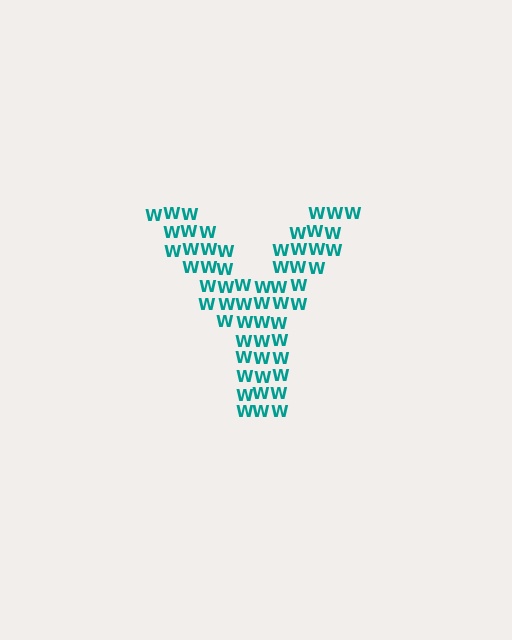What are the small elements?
The small elements are letter W's.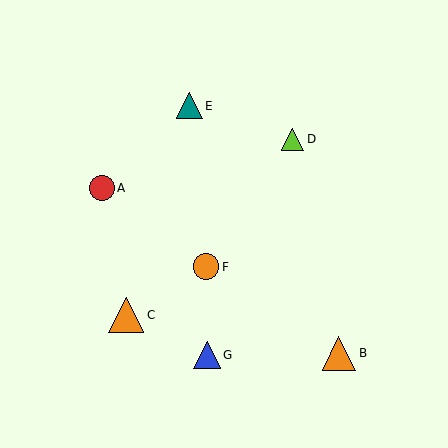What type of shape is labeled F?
Shape F is an orange circle.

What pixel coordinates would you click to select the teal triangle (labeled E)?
Click at (189, 106) to select the teal triangle E.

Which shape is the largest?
The orange triangle (labeled C) is the largest.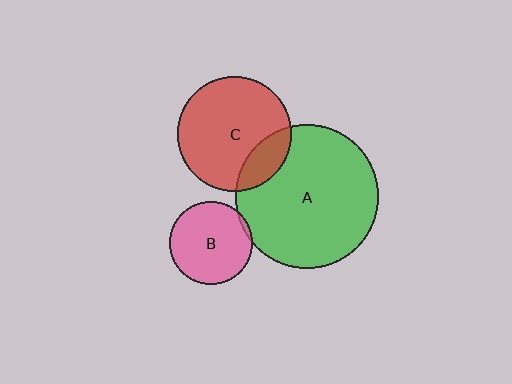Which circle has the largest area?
Circle A (green).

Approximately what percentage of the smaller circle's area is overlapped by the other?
Approximately 20%.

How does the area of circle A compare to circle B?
Approximately 3.0 times.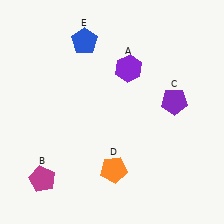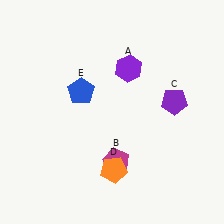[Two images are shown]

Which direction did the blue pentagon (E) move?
The blue pentagon (E) moved down.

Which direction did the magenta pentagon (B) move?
The magenta pentagon (B) moved right.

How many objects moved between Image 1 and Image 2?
2 objects moved between the two images.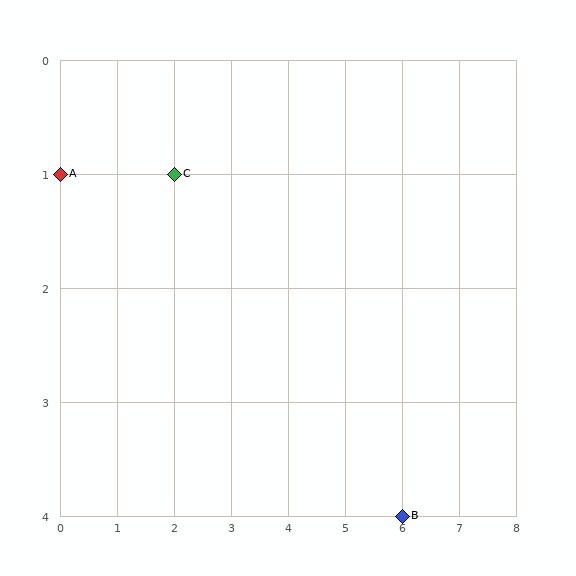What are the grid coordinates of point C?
Point C is at grid coordinates (2, 1).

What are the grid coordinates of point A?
Point A is at grid coordinates (0, 1).